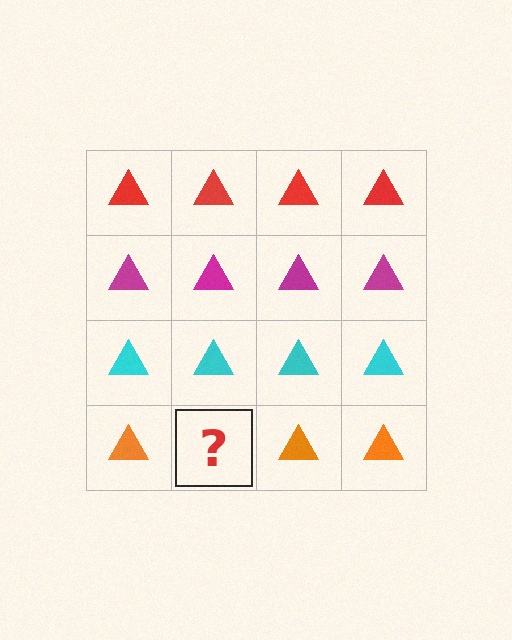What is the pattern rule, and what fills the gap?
The rule is that each row has a consistent color. The gap should be filled with an orange triangle.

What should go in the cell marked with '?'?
The missing cell should contain an orange triangle.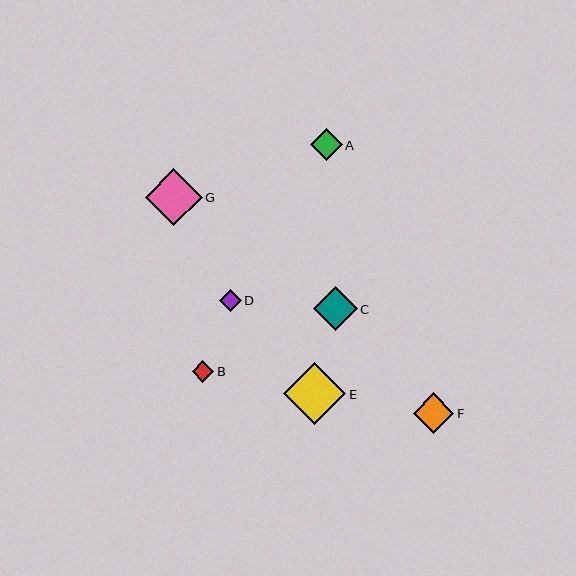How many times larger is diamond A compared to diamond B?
Diamond A is approximately 1.5 times the size of diamond B.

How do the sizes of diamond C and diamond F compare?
Diamond C and diamond F are approximately the same size.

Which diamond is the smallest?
Diamond B is the smallest with a size of approximately 21 pixels.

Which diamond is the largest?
Diamond E is the largest with a size of approximately 62 pixels.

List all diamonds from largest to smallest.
From largest to smallest: E, G, C, F, A, D, B.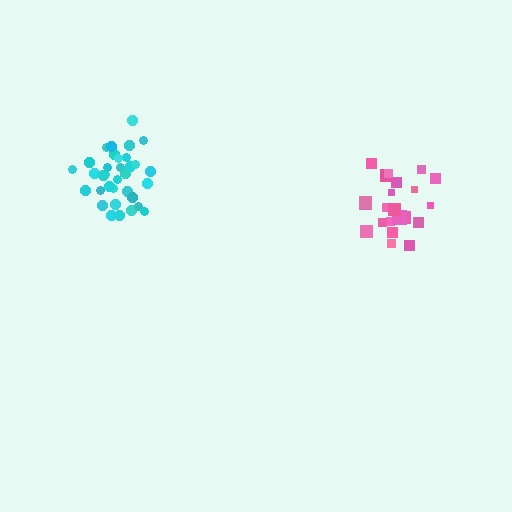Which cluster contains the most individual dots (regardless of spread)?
Cyan (34).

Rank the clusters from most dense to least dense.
cyan, pink.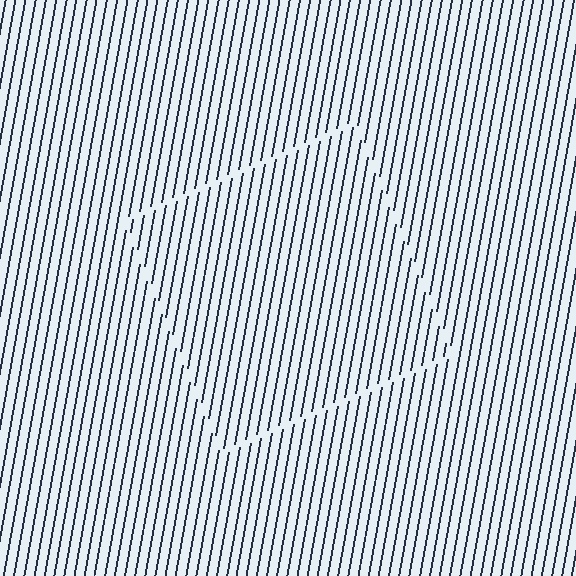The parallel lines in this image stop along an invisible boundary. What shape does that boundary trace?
An illusory square. The interior of the shape contains the same grating, shifted by half a period — the contour is defined by the phase discontinuity where line-ends from the inner and outer gratings abut.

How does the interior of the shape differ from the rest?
The interior of the shape contains the same grating, shifted by half a period — the contour is defined by the phase discontinuity where line-ends from the inner and outer gratings abut.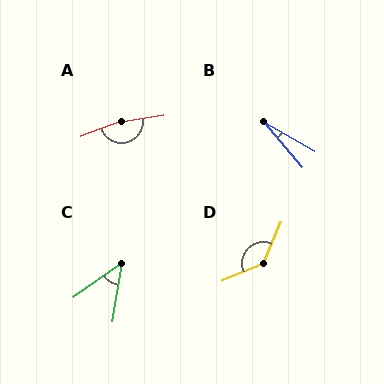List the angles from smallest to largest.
B (20°), C (45°), D (137°), A (168°).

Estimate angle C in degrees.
Approximately 45 degrees.